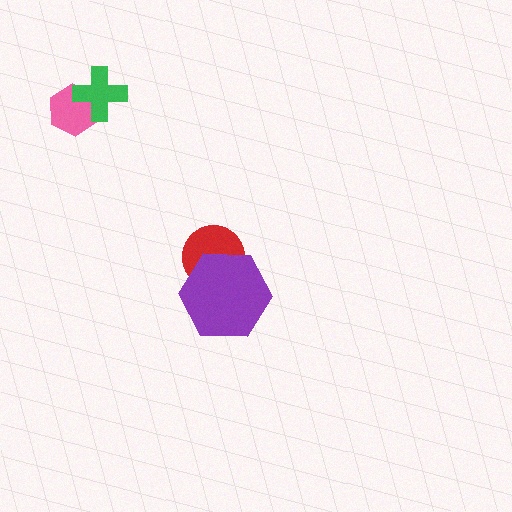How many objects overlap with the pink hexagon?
1 object overlaps with the pink hexagon.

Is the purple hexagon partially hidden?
No, no other shape covers it.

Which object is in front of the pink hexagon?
The green cross is in front of the pink hexagon.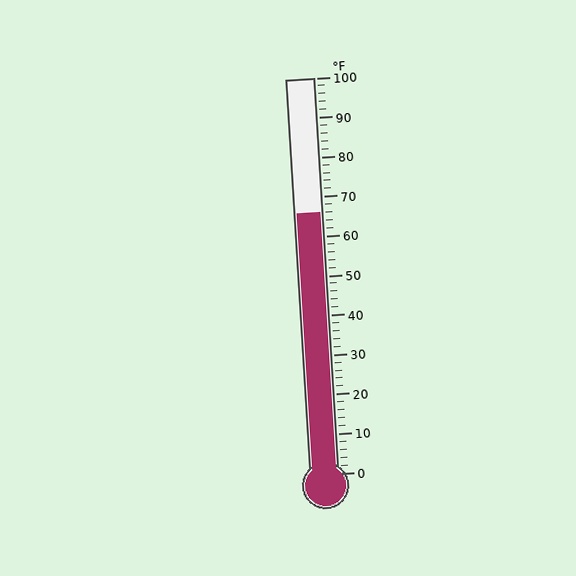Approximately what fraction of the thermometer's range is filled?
The thermometer is filled to approximately 65% of its range.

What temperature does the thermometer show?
The thermometer shows approximately 66°F.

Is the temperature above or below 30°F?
The temperature is above 30°F.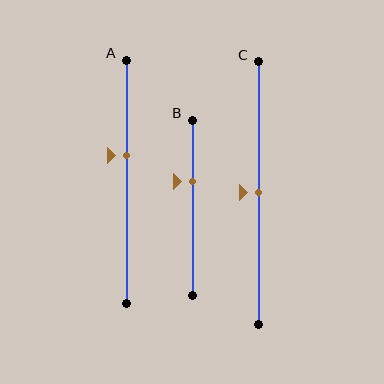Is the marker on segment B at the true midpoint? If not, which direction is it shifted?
No, the marker on segment B is shifted upward by about 15% of the segment length.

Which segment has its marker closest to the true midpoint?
Segment C has its marker closest to the true midpoint.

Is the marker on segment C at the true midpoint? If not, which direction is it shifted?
Yes, the marker on segment C is at the true midpoint.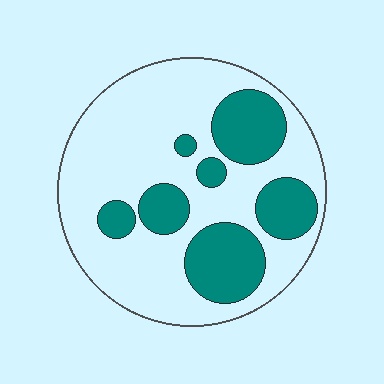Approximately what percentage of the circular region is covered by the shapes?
Approximately 30%.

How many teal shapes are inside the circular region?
7.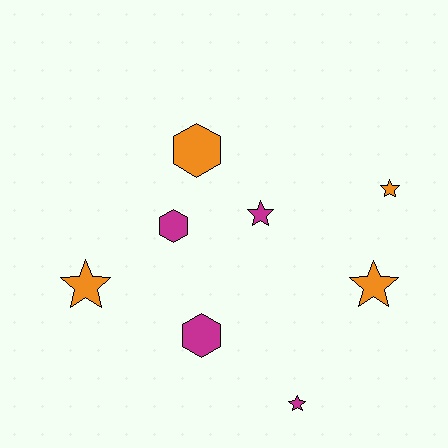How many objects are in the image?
There are 8 objects.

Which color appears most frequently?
Orange, with 4 objects.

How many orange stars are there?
There are 3 orange stars.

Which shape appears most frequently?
Star, with 5 objects.